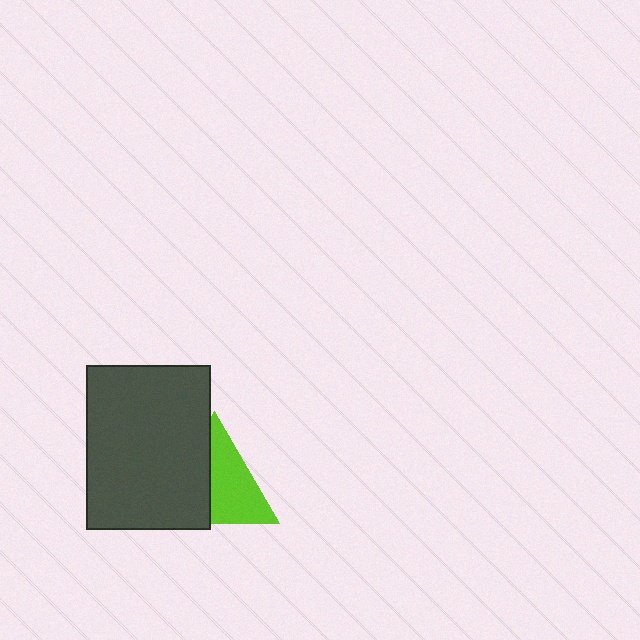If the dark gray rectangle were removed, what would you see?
You would see the complete lime triangle.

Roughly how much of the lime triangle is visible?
About half of it is visible (roughly 55%).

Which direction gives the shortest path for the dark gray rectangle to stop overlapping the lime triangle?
Moving left gives the shortest separation.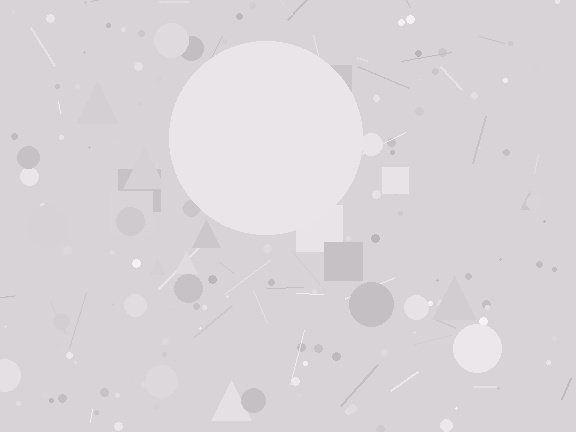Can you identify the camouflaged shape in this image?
The camouflaged shape is a circle.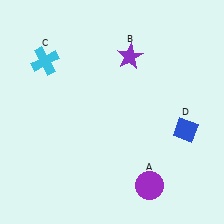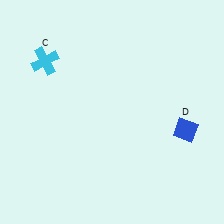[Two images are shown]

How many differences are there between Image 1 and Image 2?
There are 2 differences between the two images.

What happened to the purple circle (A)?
The purple circle (A) was removed in Image 2. It was in the bottom-right area of Image 1.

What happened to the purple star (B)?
The purple star (B) was removed in Image 2. It was in the top-right area of Image 1.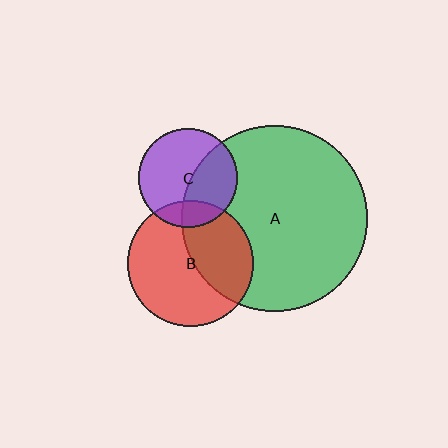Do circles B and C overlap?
Yes.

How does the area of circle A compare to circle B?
Approximately 2.2 times.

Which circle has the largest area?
Circle A (green).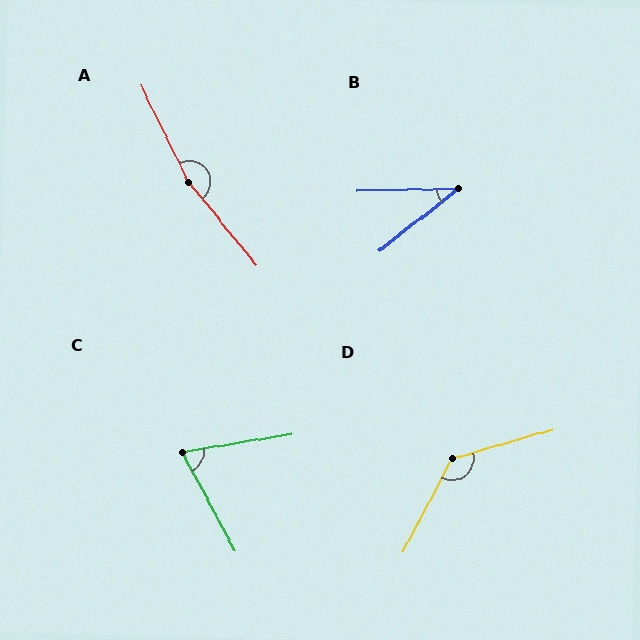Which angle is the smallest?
B, at approximately 37 degrees.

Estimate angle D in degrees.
Approximately 133 degrees.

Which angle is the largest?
A, at approximately 167 degrees.